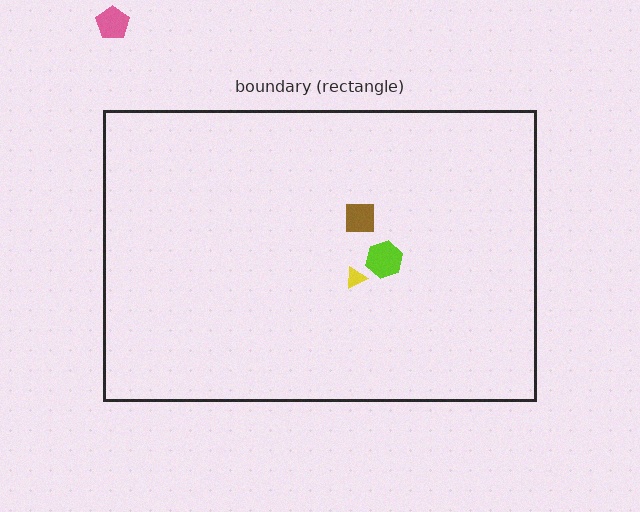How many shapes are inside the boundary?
3 inside, 1 outside.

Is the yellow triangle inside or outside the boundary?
Inside.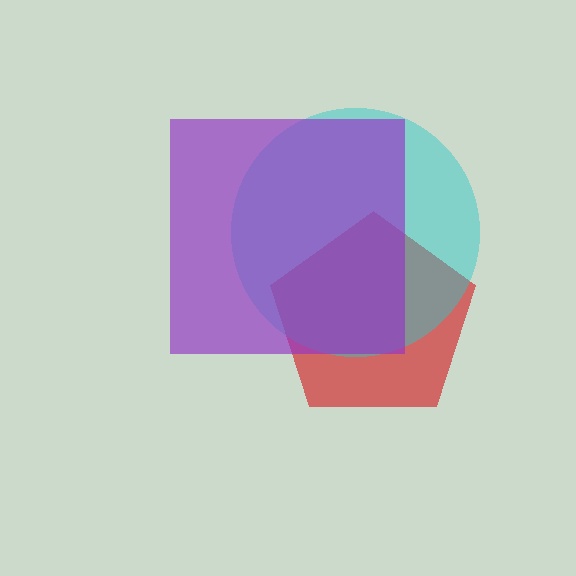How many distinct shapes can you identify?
There are 3 distinct shapes: a red pentagon, a cyan circle, a purple square.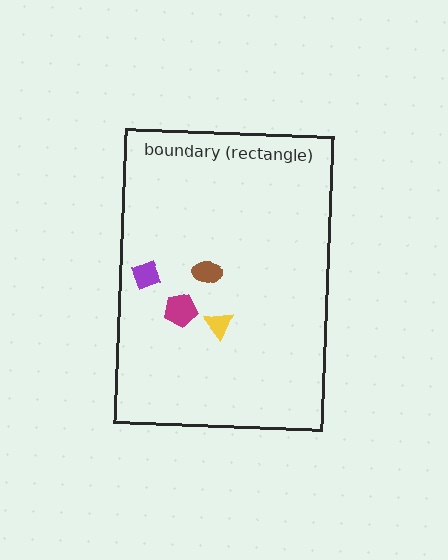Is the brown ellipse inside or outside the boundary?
Inside.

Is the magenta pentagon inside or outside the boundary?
Inside.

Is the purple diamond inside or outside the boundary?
Inside.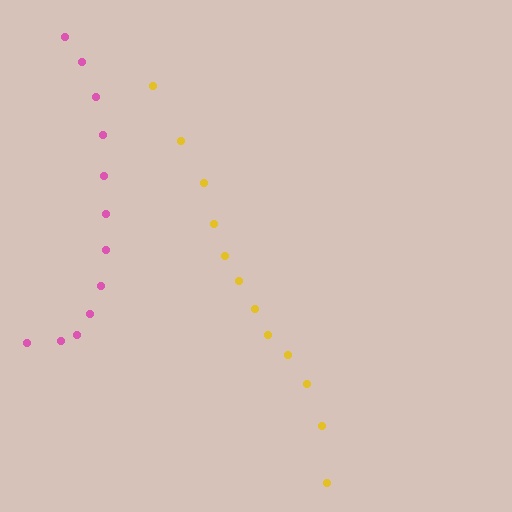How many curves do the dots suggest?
There are 2 distinct paths.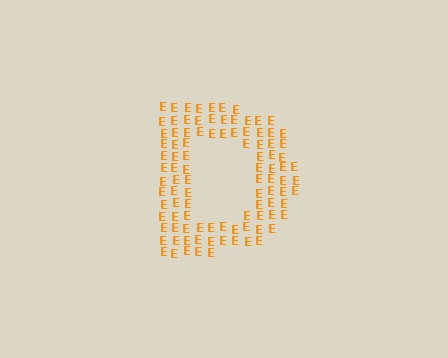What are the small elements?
The small elements are letter E's.